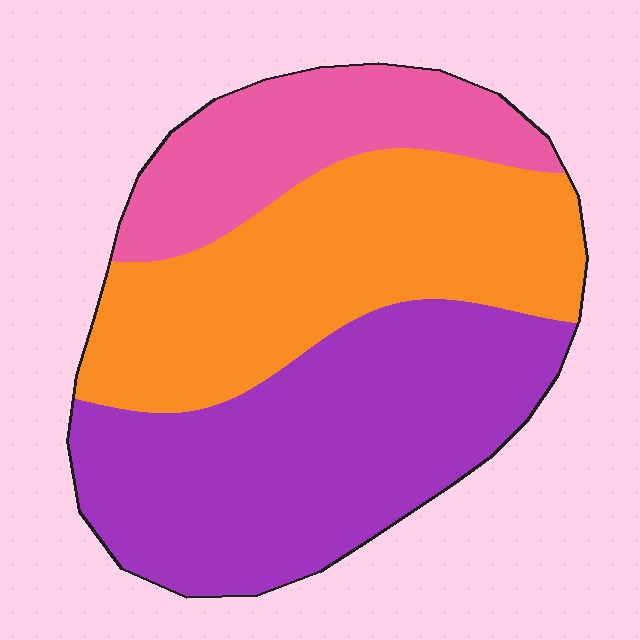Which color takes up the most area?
Purple, at roughly 45%.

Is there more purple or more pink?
Purple.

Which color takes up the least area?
Pink, at roughly 20%.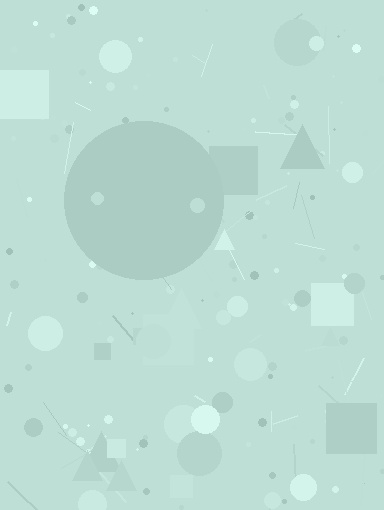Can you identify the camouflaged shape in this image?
The camouflaged shape is a circle.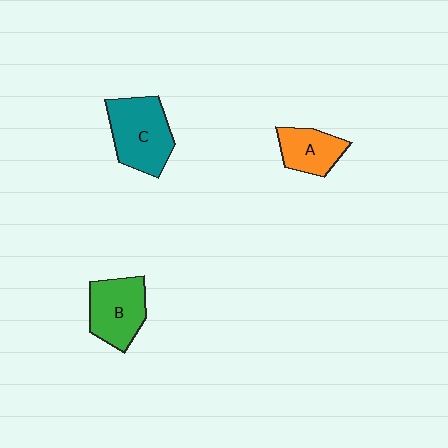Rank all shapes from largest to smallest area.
From largest to smallest: C (teal), B (green), A (orange).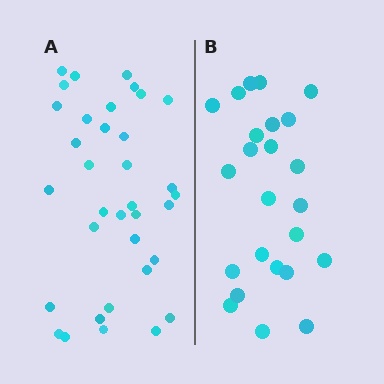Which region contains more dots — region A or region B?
Region A (the left region) has more dots.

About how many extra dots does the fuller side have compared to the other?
Region A has roughly 12 or so more dots than region B.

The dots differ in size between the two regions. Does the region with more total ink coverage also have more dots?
No. Region B has more total ink coverage because its dots are larger, but region A actually contains more individual dots. Total area can be misleading — the number of items is what matters here.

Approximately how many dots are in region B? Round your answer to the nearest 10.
About 20 dots. (The exact count is 24, which rounds to 20.)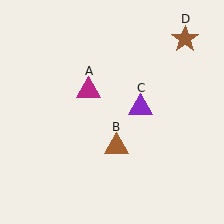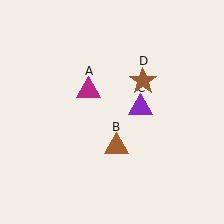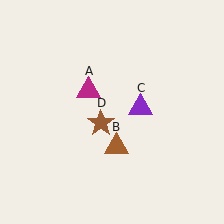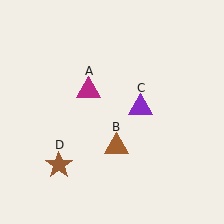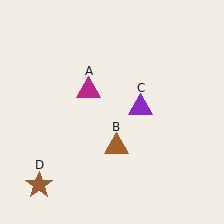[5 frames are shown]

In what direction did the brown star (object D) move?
The brown star (object D) moved down and to the left.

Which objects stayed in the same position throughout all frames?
Magenta triangle (object A) and brown triangle (object B) and purple triangle (object C) remained stationary.